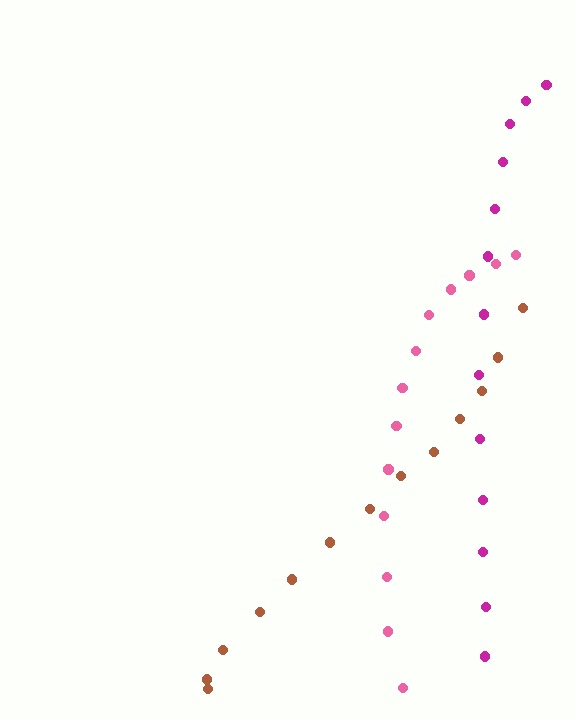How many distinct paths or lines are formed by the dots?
There are 3 distinct paths.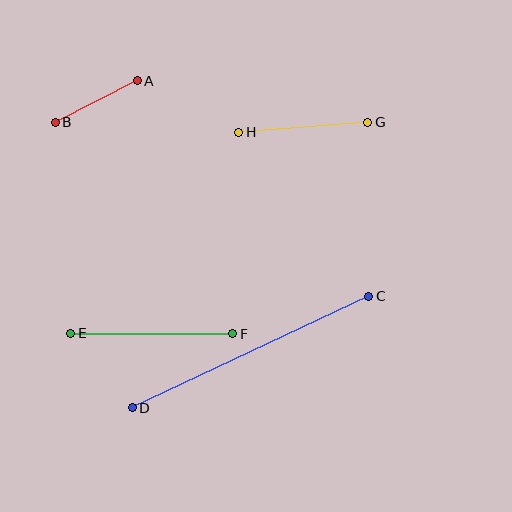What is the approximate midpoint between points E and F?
The midpoint is at approximately (152, 333) pixels.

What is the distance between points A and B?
The distance is approximately 92 pixels.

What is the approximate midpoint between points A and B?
The midpoint is at approximately (96, 101) pixels.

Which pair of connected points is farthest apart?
Points C and D are farthest apart.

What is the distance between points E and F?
The distance is approximately 162 pixels.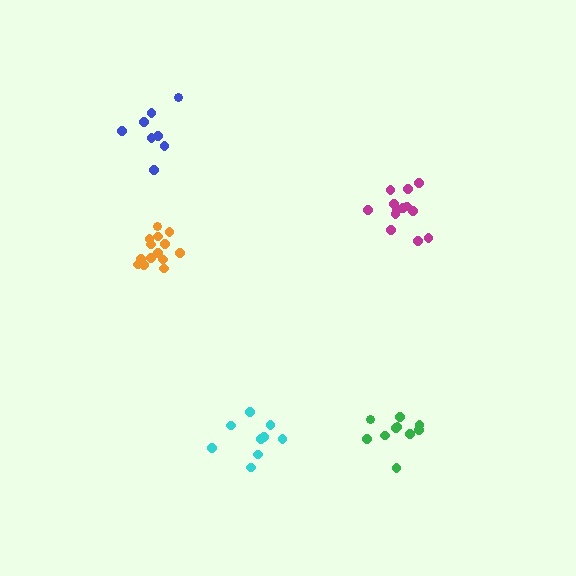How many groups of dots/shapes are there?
There are 5 groups.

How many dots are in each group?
Group 1: 9 dots, Group 2: 14 dots, Group 3: 13 dots, Group 4: 8 dots, Group 5: 10 dots (54 total).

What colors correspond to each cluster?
The clusters are colored: cyan, orange, magenta, blue, green.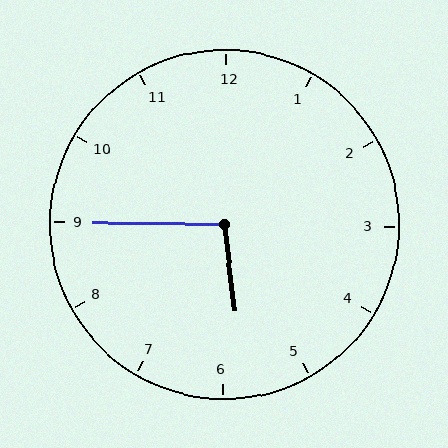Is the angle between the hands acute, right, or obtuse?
It is obtuse.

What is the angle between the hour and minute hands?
Approximately 98 degrees.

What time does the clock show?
5:45.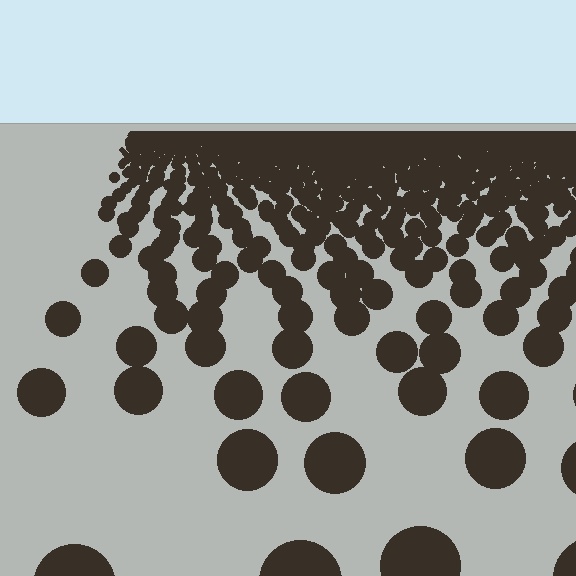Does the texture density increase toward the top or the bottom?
Density increases toward the top.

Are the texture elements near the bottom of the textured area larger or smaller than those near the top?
Larger. Near the bottom, elements are closer to the viewer and appear at a bigger on-screen size.